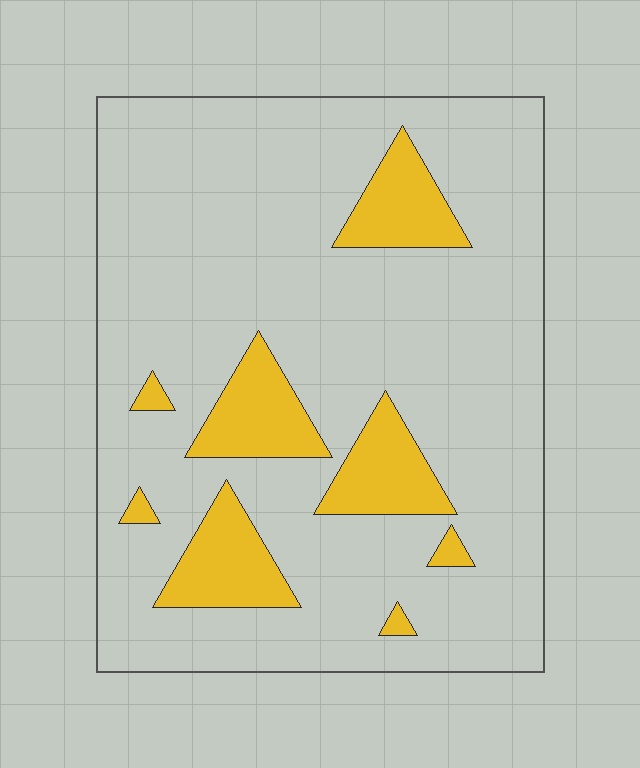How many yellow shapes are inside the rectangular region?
8.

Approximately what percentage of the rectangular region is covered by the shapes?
Approximately 15%.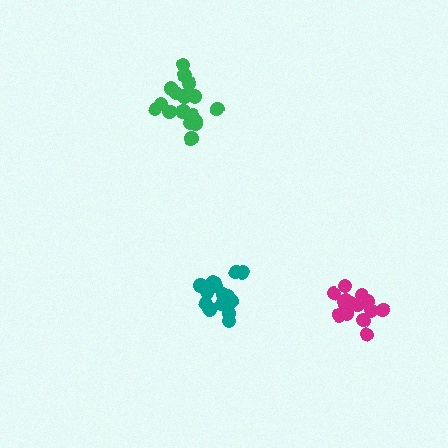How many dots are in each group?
Group 1: 18 dots, Group 2: 15 dots, Group 3: 14 dots (47 total).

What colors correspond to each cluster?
The clusters are colored: green, teal, magenta.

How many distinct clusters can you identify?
There are 3 distinct clusters.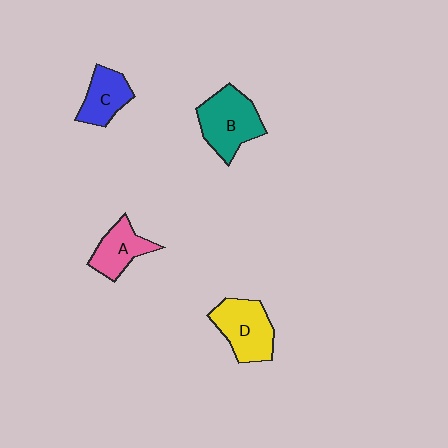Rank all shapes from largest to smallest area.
From largest to smallest: B (teal), D (yellow), A (pink), C (blue).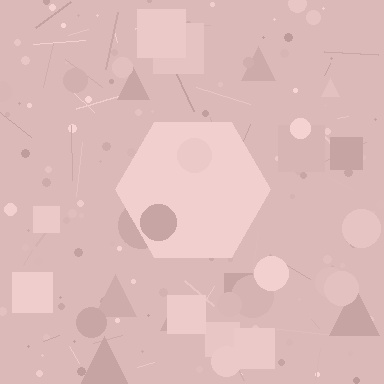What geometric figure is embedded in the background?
A hexagon is embedded in the background.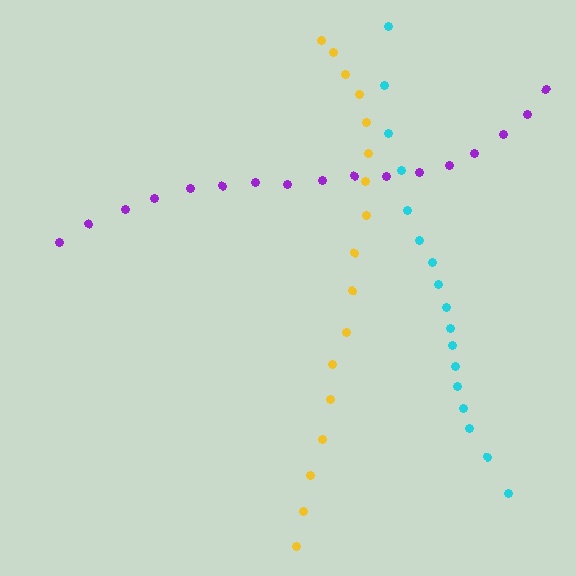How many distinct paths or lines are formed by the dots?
There are 3 distinct paths.